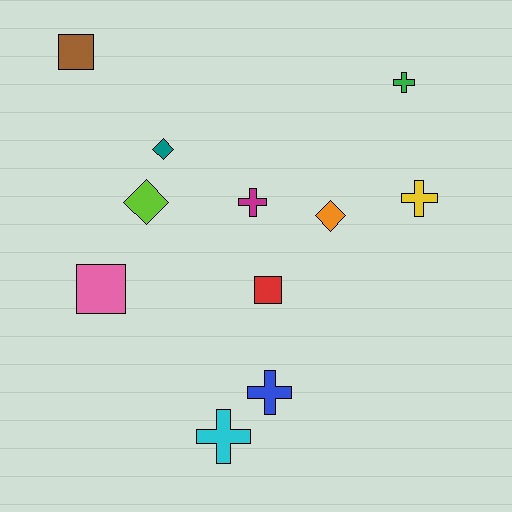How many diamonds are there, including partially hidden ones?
There are 3 diamonds.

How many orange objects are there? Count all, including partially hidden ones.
There is 1 orange object.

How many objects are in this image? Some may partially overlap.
There are 11 objects.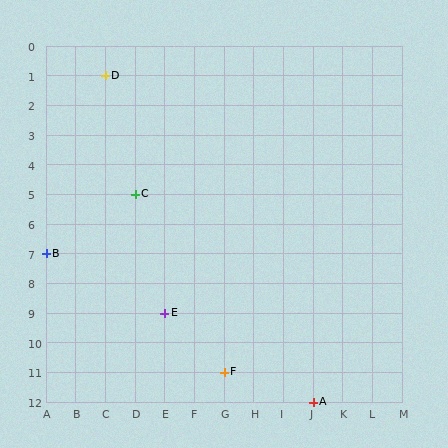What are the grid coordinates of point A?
Point A is at grid coordinates (J, 12).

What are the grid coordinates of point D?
Point D is at grid coordinates (C, 1).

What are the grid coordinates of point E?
Point E is at grid coordinates (E, 9).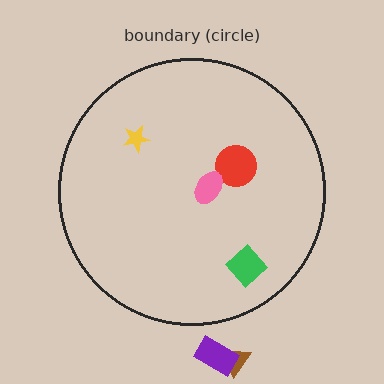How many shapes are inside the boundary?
4 inside, 2 outside.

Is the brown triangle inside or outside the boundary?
Outside.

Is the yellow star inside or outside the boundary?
Inside.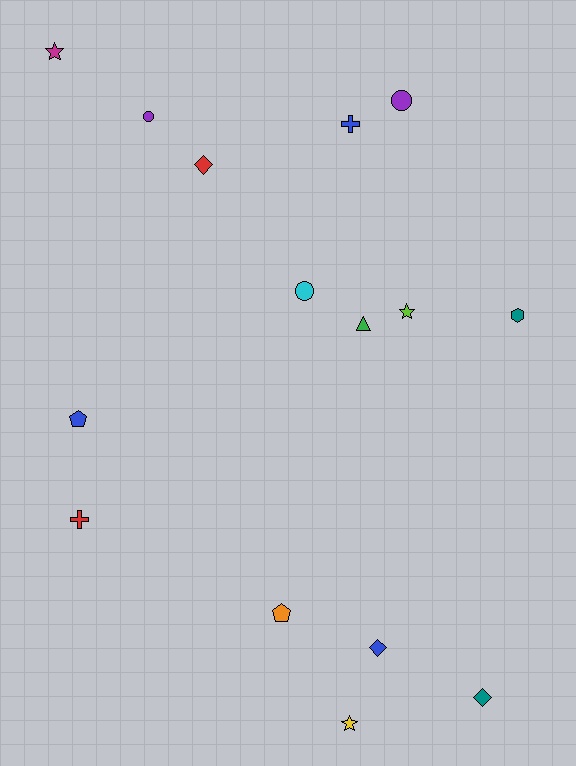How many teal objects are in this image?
There are 2 teal objects.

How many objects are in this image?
There are 15 objects.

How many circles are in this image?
There are 3 circles.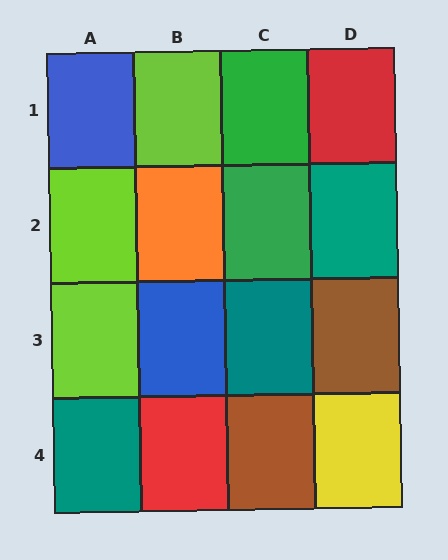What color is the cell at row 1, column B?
Lime.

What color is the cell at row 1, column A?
Blue.